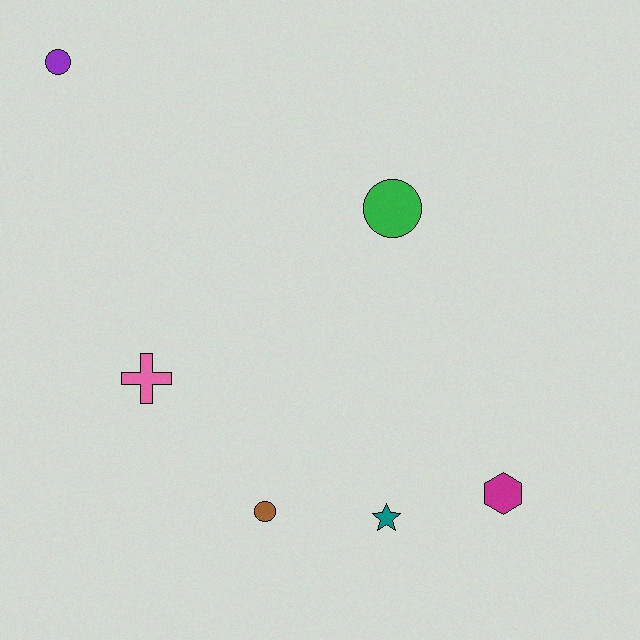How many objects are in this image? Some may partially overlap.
There are 6 objects.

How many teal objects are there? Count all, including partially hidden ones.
There is 1 teal object.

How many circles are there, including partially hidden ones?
There are 3 circles.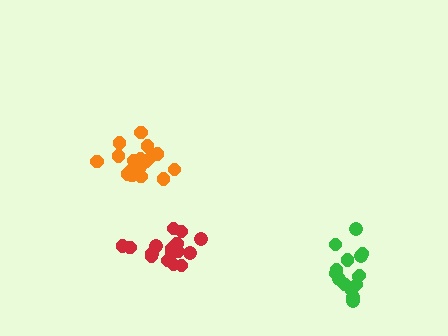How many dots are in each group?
Group 1: 15 dots, Group 2: 18 dots, Group 3: 17 dots (50 total).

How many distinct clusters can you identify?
There are 3 distinct clusters.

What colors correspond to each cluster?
The clusters are colored: green, orange, red.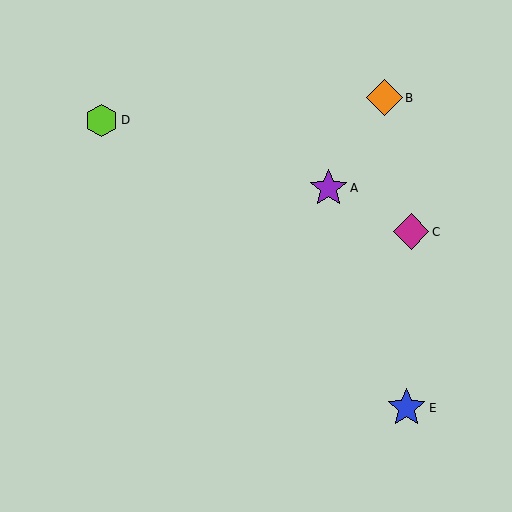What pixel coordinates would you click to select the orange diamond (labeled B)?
Click at (384, 98) to select the orange diamond B.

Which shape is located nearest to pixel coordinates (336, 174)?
The purple star (labeled A) at (328, 188) is nearest to that location.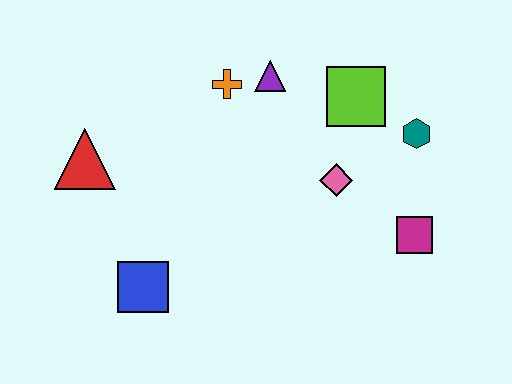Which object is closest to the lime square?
The teal hexagon is closest to the lime square.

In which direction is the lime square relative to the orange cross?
The lime square is to the right of the orange cross.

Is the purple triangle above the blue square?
Yes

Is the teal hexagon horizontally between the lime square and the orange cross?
No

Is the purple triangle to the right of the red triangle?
Yes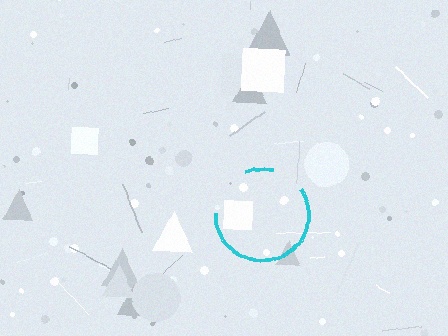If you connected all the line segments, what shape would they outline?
They would outline a circle.